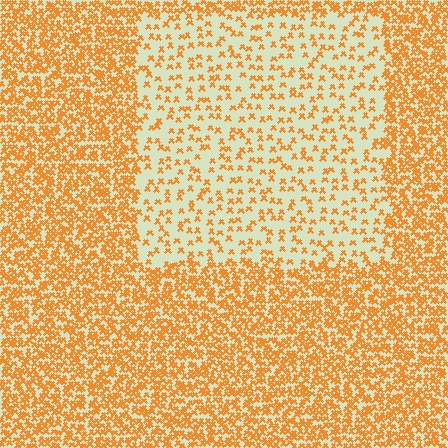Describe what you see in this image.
The image contains small orange elements arranged at two different densities. A rectangle-shaped region is visible where the elements are less densely packed than the surrounding area.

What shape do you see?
I see a rectangle.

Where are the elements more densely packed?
The elements are more densely packed outside the rectangle boundary.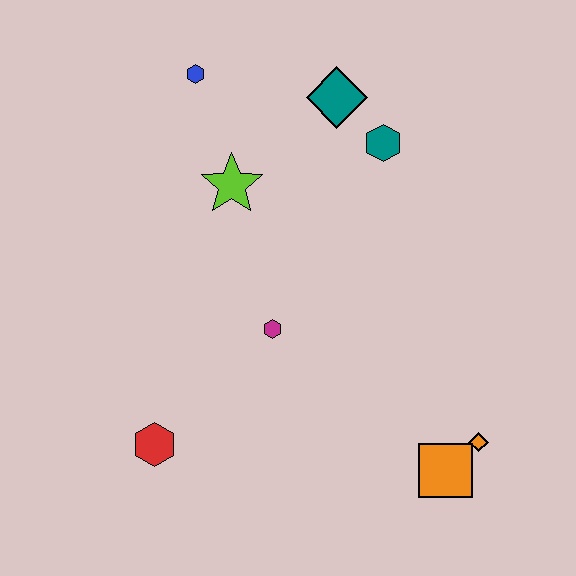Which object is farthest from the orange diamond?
The blue hexagon is farthest from the orange diamond.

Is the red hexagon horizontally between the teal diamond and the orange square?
No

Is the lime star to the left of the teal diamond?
Yes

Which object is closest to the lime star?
The blue hexagon is closest to the lime star.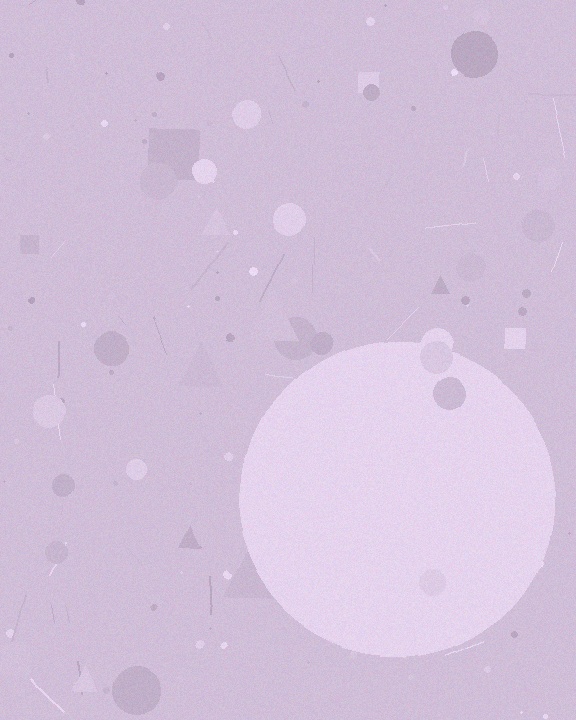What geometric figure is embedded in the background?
A circle is embedded in the background.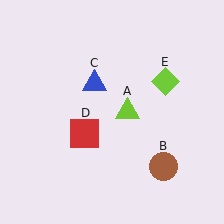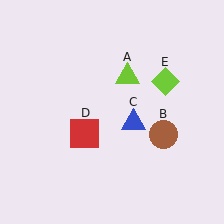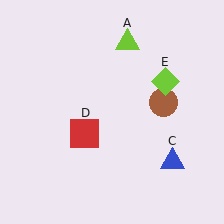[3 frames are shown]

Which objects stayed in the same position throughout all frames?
Red square (object D) and lime diamond (object E) remained stationary.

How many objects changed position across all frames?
3 objects changed position: lime triangle (object A), brown circle (object B), blue triangle (object C).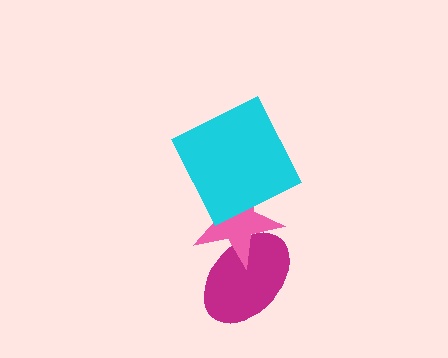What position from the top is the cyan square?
The cyan square is 1st from the top.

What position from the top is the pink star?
The pink star is 2nd from the top.